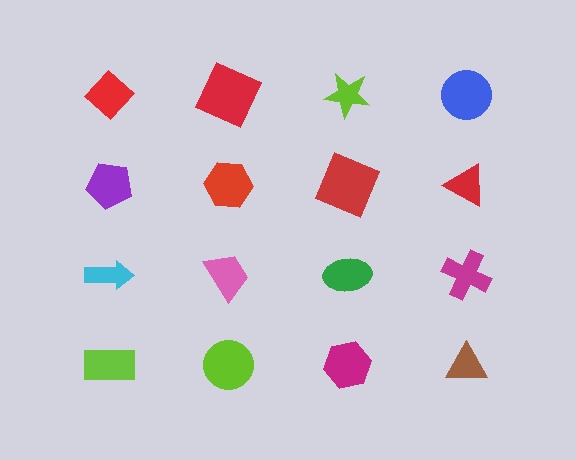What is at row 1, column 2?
A red square.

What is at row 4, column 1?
A lime rectangle.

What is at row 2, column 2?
A red hexagon.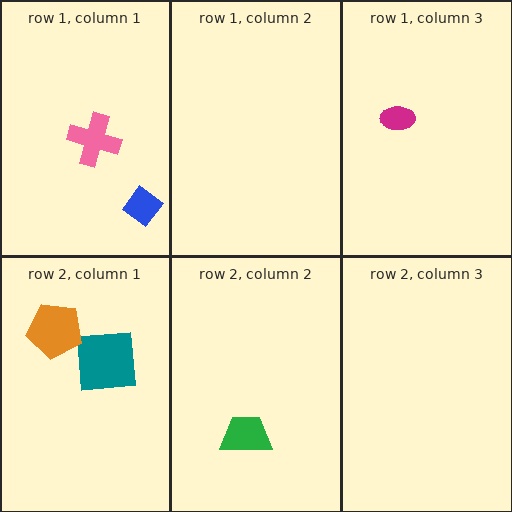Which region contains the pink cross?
The row 1, column 1 region.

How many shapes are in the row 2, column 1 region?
2.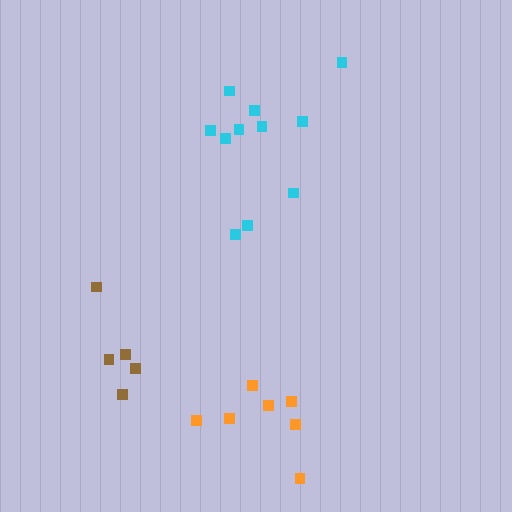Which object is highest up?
The cyan cluster is topmost.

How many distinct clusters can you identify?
There are 3 distinct clusters.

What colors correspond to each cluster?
The clusters are colored: cyan, orange, brown.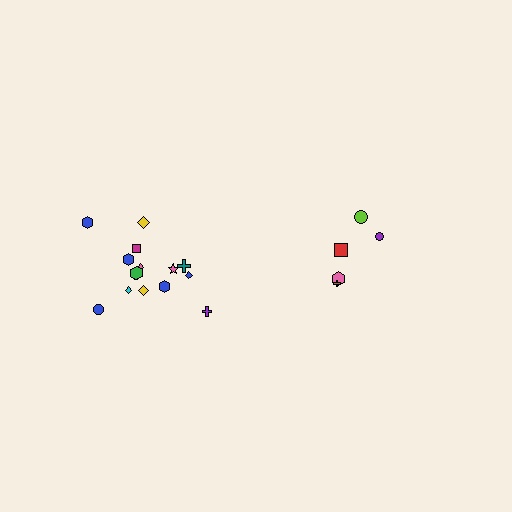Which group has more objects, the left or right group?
The left group.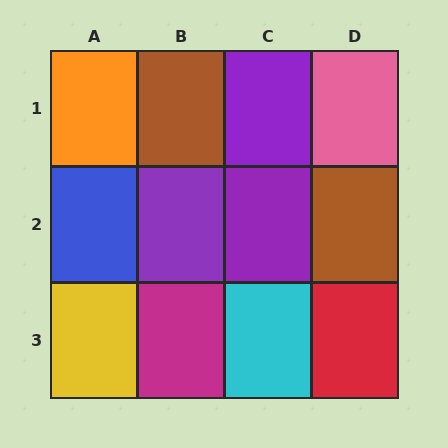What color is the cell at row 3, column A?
Yellow.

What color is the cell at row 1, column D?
Pink.